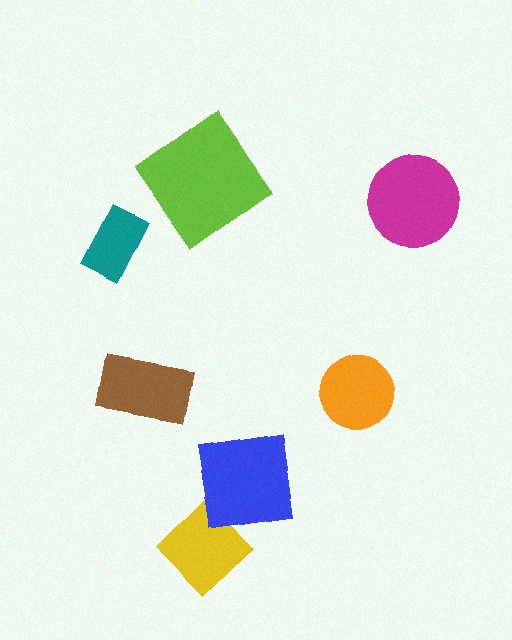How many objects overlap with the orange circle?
0 objects overlap with the orange circle.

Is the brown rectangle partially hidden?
No, no other shape covers it.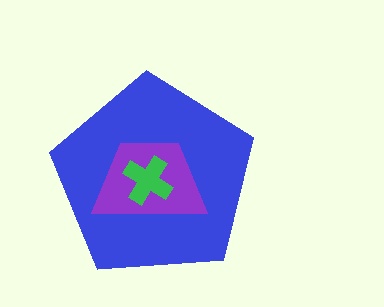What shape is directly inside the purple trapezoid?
The green cross.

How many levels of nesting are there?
3.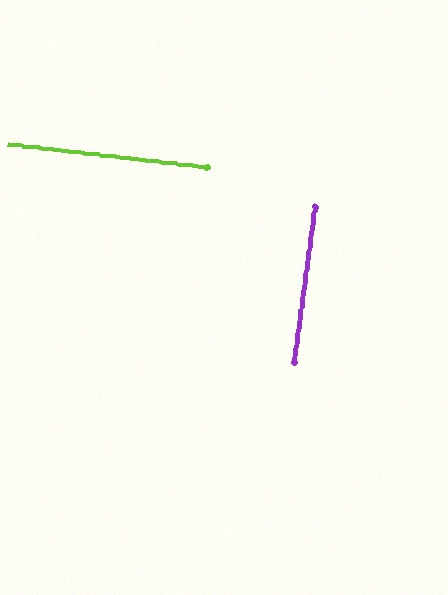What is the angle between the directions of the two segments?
Approximately 89 degrees.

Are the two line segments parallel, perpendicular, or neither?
Perpendicular — they meet at approximately 89°.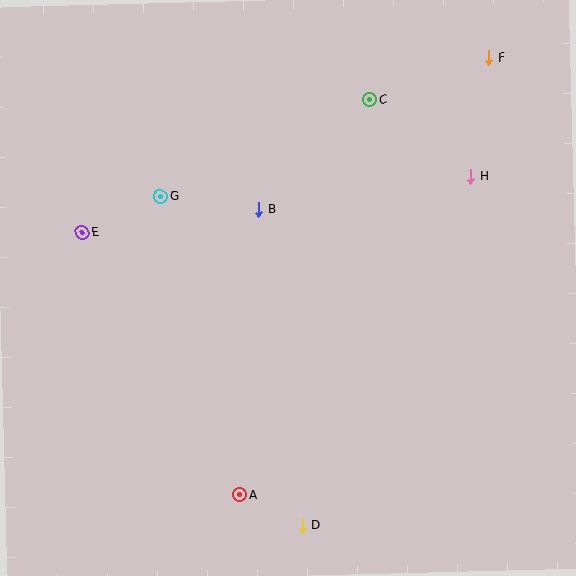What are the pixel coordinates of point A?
Point A is at (240, 495).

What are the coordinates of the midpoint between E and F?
The midpoint between E and F is at (285, 145).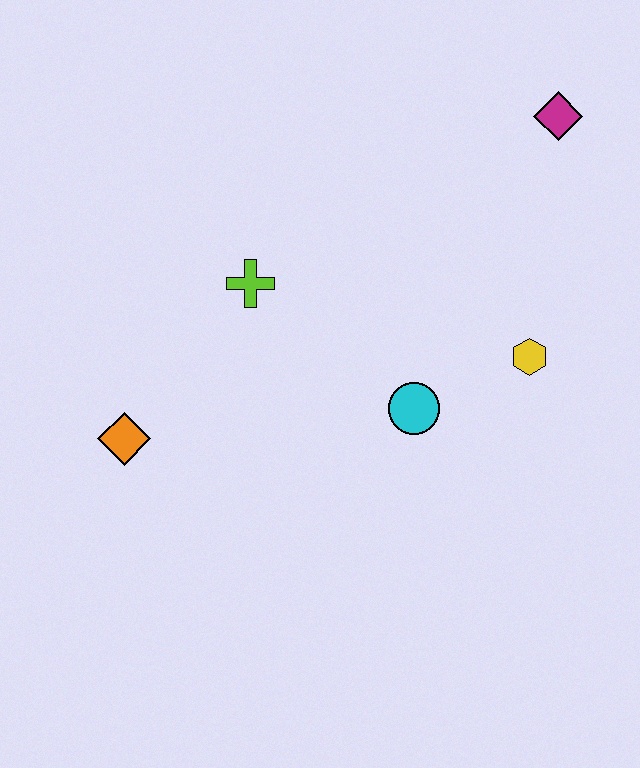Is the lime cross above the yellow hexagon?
Yes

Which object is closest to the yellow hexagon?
The cyan circle is closest to the yellow hexagon.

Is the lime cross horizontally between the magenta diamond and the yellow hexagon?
No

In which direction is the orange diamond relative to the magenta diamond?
The orange diamond is to the left of the magenta diamond.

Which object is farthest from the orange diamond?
The magenta diamond is farthest from the orange diamond.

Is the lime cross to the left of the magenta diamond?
Yes